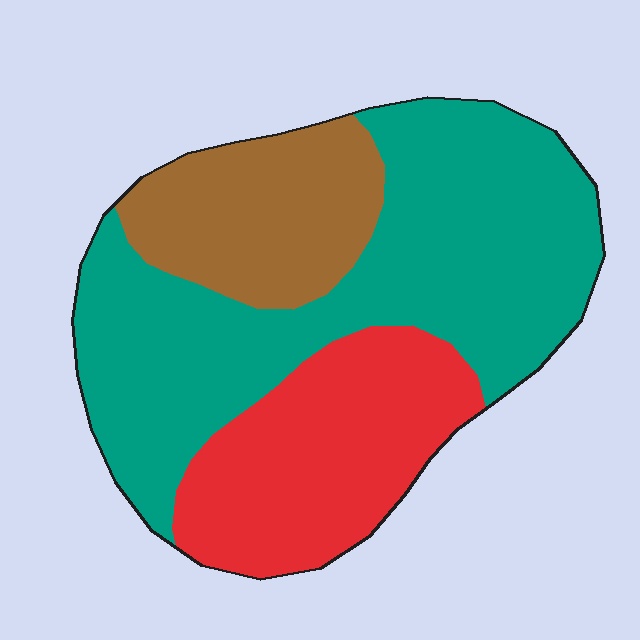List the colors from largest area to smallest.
From largest to smallest: teal, red, brown.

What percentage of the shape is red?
Red takes up between a quarter and a half of the shape.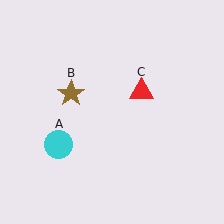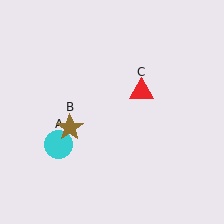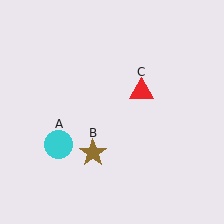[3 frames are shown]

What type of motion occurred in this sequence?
The brown star (object B) rotated counterclockwise around the center of the scene.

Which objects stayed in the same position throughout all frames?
Cyan circle (object A) and red triangle (object C) remained stationary.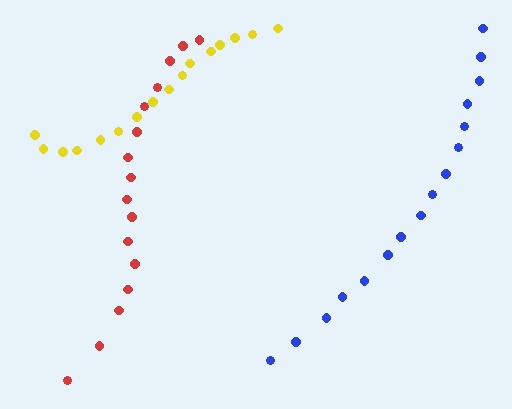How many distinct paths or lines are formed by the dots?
There are 3 distinct paths.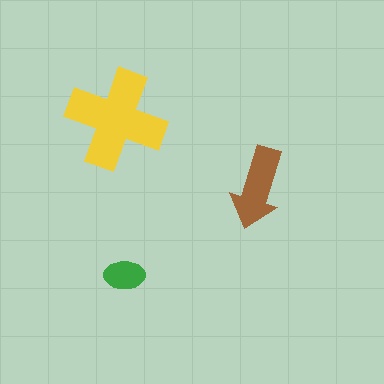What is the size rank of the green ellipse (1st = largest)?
3rd.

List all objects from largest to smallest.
The yellow cross, the brown arrow, the green ellipse.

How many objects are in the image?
There are 3 objects in the image.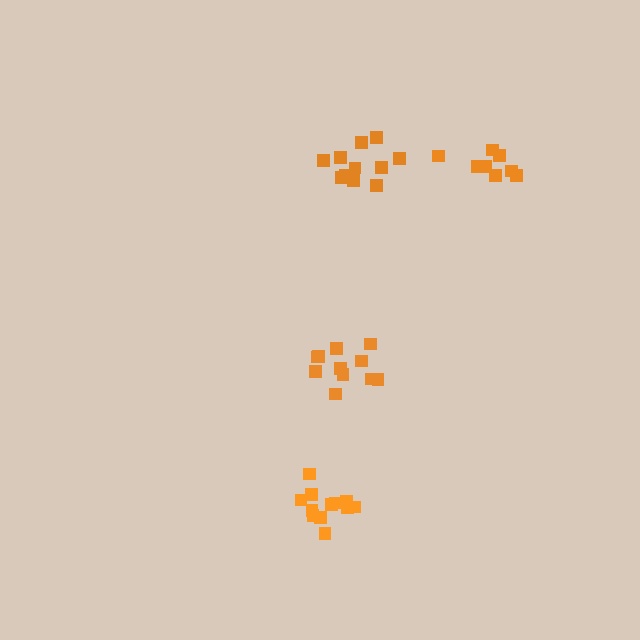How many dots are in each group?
Group 1: 8 dots, Group 2: 12 dots, Group 3: 12 dots, Group 4: 11 dots (43 total).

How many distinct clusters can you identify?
There are 4 distinct clusters.